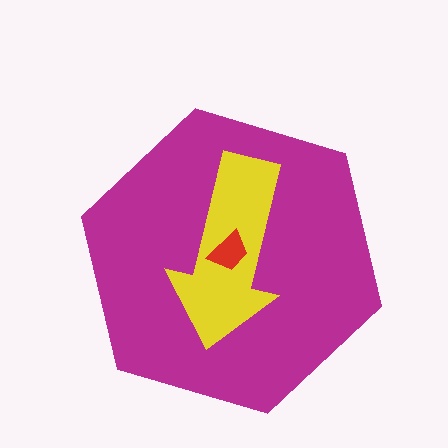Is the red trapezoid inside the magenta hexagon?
Yes.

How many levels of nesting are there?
3.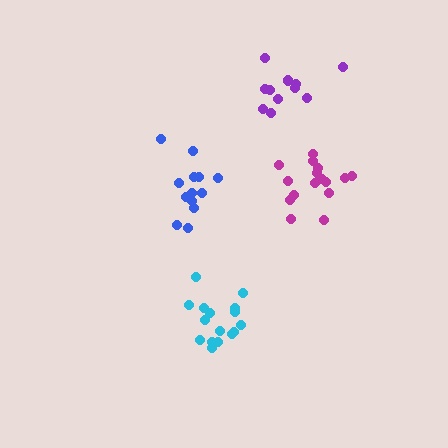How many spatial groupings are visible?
There are 4 spatial groupings.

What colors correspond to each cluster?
The clusters are colored: blue, cyan, magenta, purple.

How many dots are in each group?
Group 1: 13 dots, Group 2: 16 dots, Group 3: 17 dots, Group 4: 12 dots (58 total).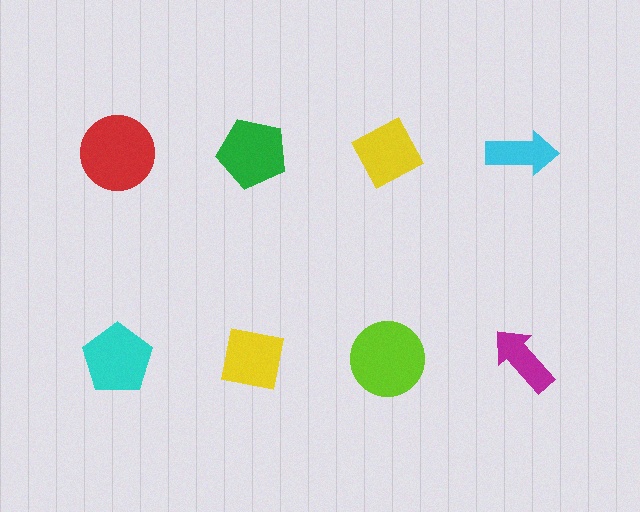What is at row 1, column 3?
A yellow diamond.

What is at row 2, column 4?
A magenta arrow.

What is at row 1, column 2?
A green pentagon.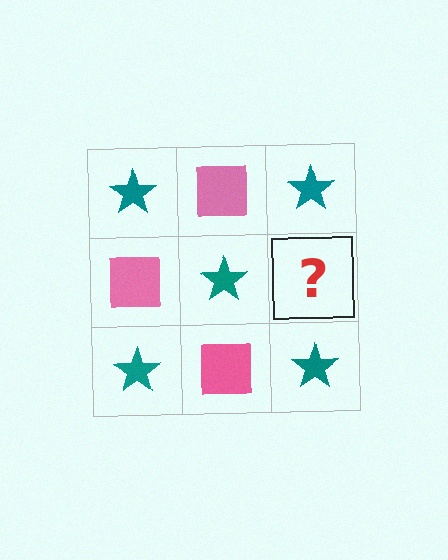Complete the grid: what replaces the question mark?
The question mark should be replaced with a pink square.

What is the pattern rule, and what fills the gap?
The rule is that it alternates teal star and pink square in a checkerboard pattern. The gap should be filled with a pink square.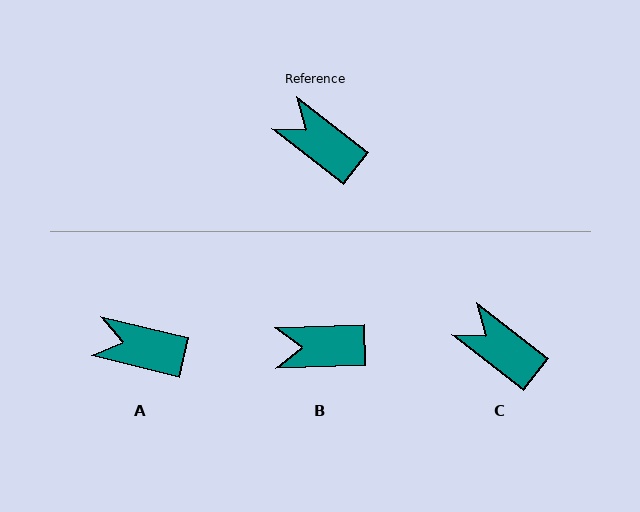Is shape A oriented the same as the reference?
No, it is off by about 24 degrees.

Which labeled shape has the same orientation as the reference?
C.